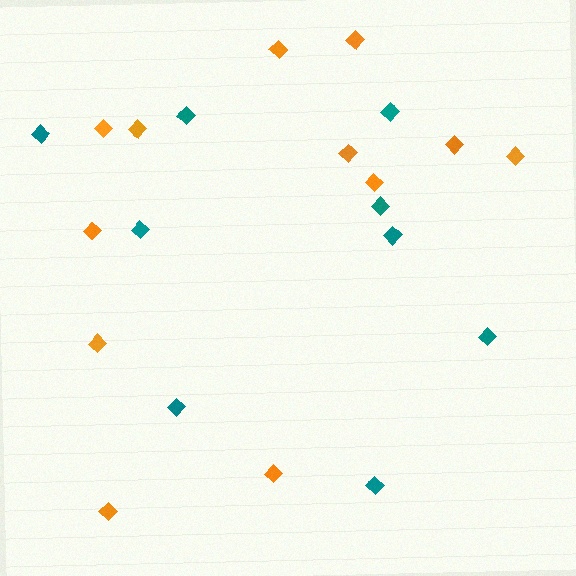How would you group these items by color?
There are 2 groups: one group of orange diamonds (12) and one group of teal diamonds (9).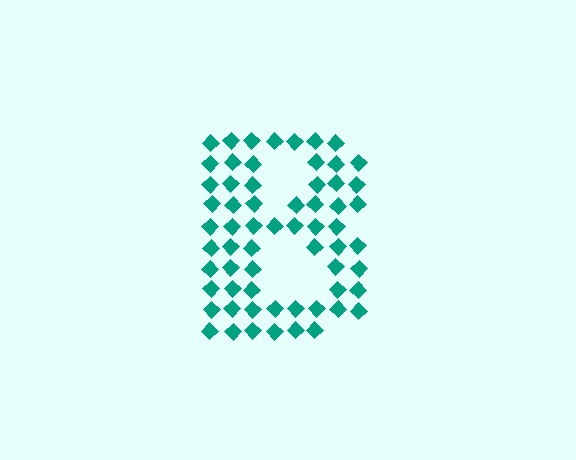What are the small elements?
The small elements are diamonds.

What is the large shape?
The large shape is the letter B.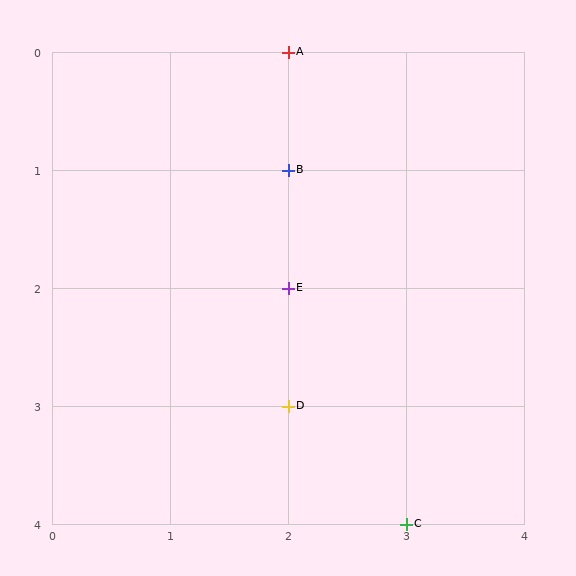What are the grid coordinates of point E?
Point E is at grid coordinates (2, 2).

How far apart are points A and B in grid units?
Points A and B are 1 row apart.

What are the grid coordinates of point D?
Point D is at grid coordinates (2, 3).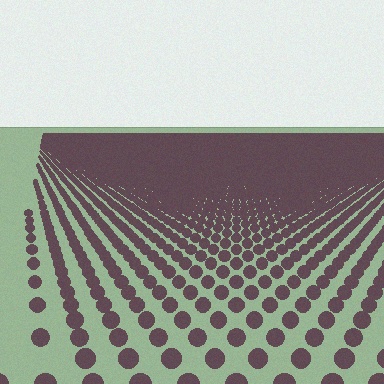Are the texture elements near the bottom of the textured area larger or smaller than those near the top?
Larger. Near the bottom, elements are closer to the viewer and appear at a bigger on-screen size.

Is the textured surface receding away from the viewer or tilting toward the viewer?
The surface is receding away from the viewer. Texture elements get smaller and denser toward the top.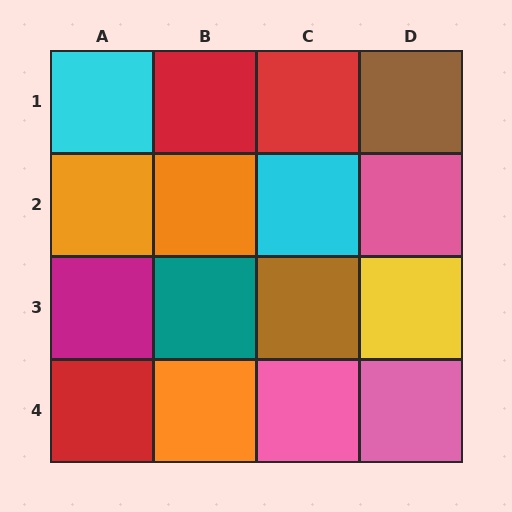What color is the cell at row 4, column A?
Red.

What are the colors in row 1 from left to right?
Cyan, red, red, brown.